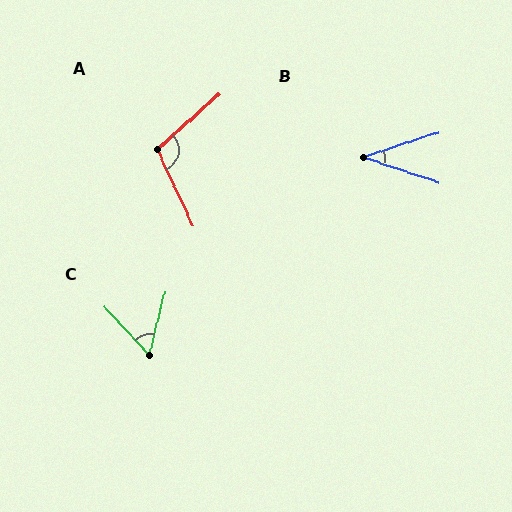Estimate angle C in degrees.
Approximately 56 degrees.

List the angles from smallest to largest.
B (36°), C (56°), A (107°).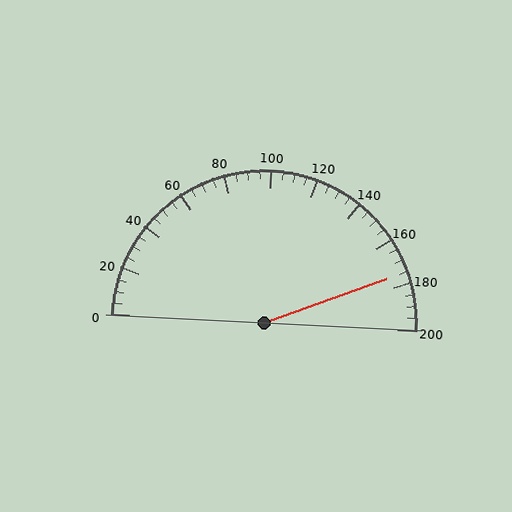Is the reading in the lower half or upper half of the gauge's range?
The reading is in the upper half of the range (0 to 200).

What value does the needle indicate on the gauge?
The needle indicates approximately 175.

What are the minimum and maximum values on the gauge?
The gauge ranges from 0 to 200.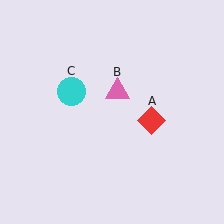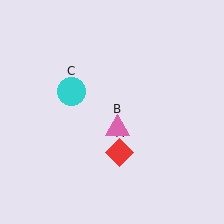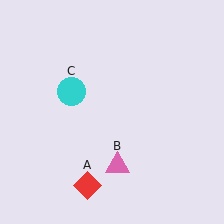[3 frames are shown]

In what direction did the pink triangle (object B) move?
The pink triangle (object B) moved down.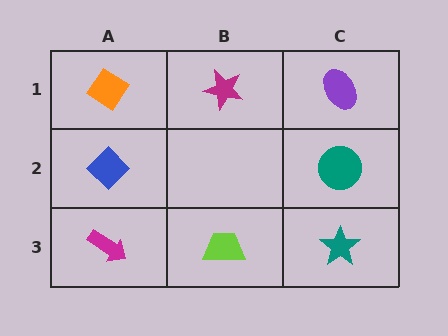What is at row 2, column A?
A blue diamond.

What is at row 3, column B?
A lime trapezoid.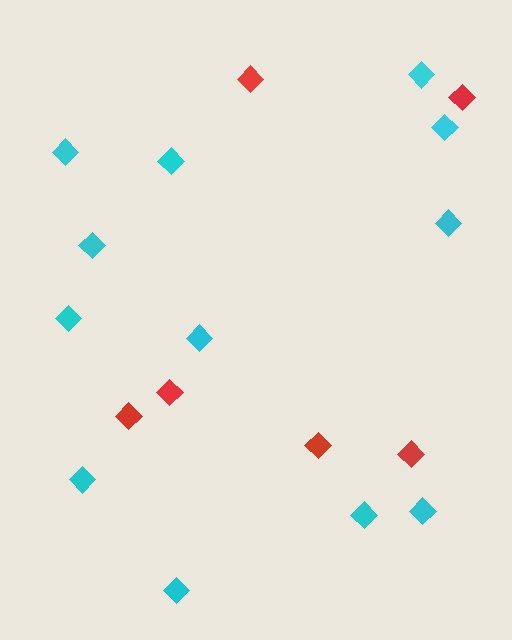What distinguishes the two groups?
There are 2 groups: one group of red diamonds (6) and one group of cyan diamonds (12).